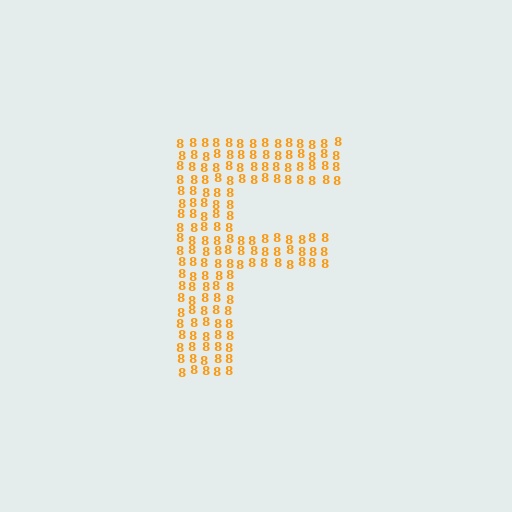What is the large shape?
The large shape is the letter F.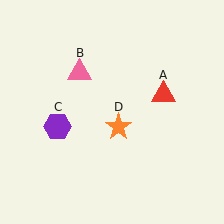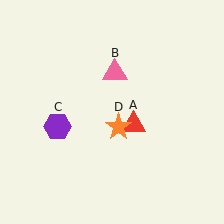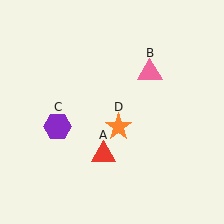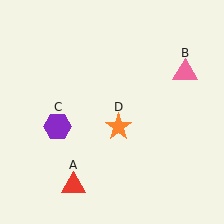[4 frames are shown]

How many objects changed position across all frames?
2 objects changed position: red triangle (object A), pink triangle (object B).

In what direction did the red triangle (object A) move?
The red triangle (object A) moved down and to the left.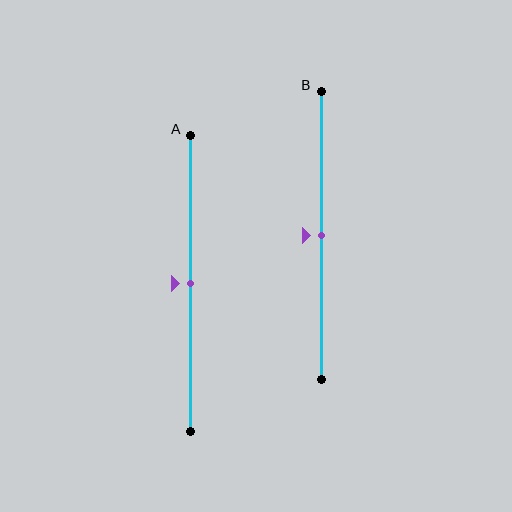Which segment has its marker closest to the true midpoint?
Segment A has its marker closest to the true midpoint.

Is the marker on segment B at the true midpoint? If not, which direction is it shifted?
Yes, the marker on segment B is at the true midpoint.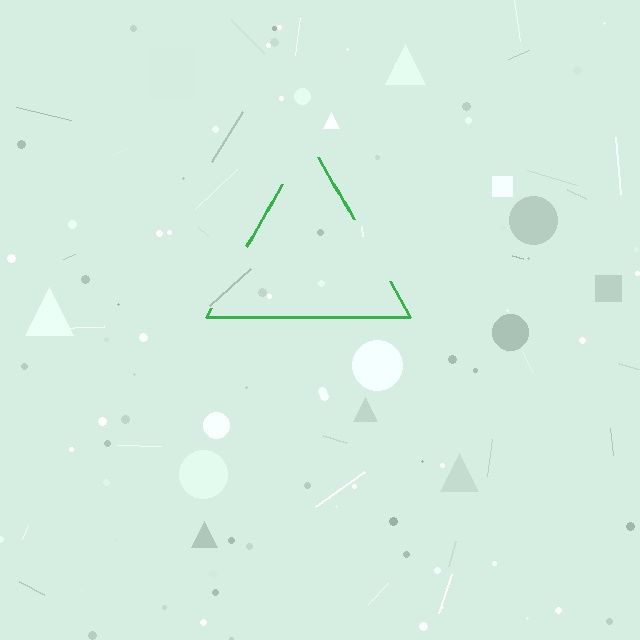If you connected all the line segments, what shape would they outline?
They would outline a triangle.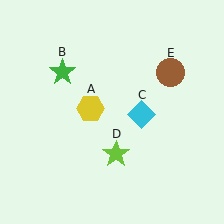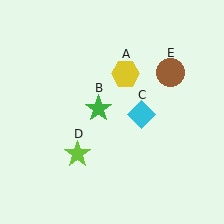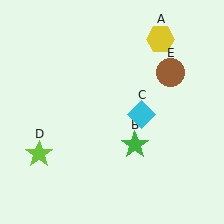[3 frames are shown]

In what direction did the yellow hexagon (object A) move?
The yellow hexagon (object A) moved up and to the right.